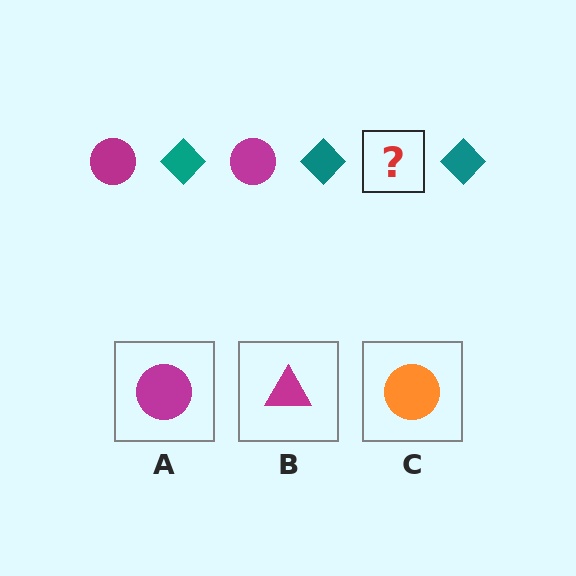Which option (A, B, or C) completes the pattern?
A.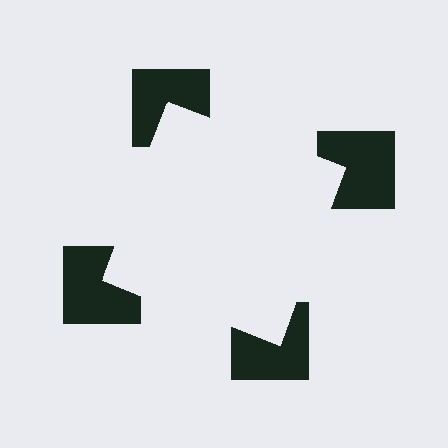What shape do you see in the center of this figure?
An illusory square — its edges are inferred from the aligned wedge cuts in the notched squares, not physically drawn.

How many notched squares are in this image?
There are 4 — one at each vertex of the illusory square.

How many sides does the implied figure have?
4 sides.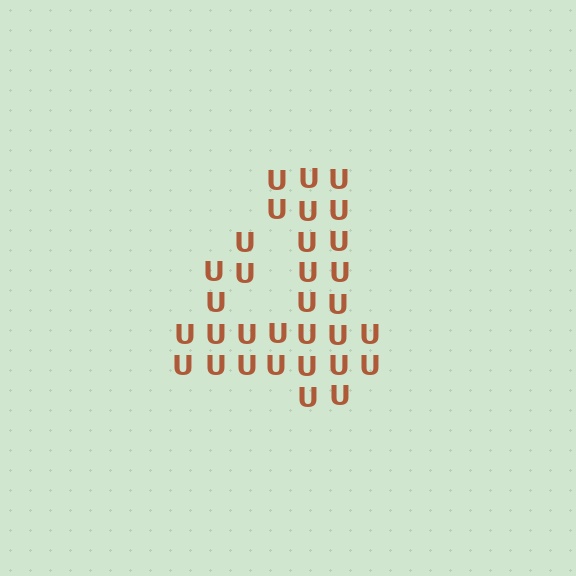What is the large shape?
The large shape is the digit 4.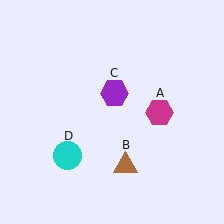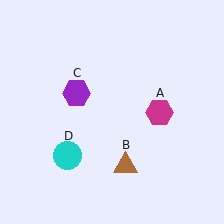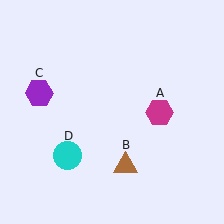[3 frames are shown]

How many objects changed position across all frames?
1 object changed position: purple hexagon (object C).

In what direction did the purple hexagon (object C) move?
The purple hexagon (object C) moved left.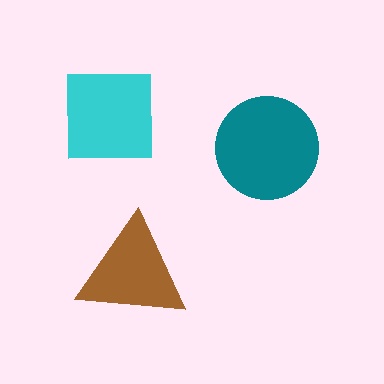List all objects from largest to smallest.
The teal circle, the cyan square, the brown triangle.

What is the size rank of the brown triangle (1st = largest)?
3rd.